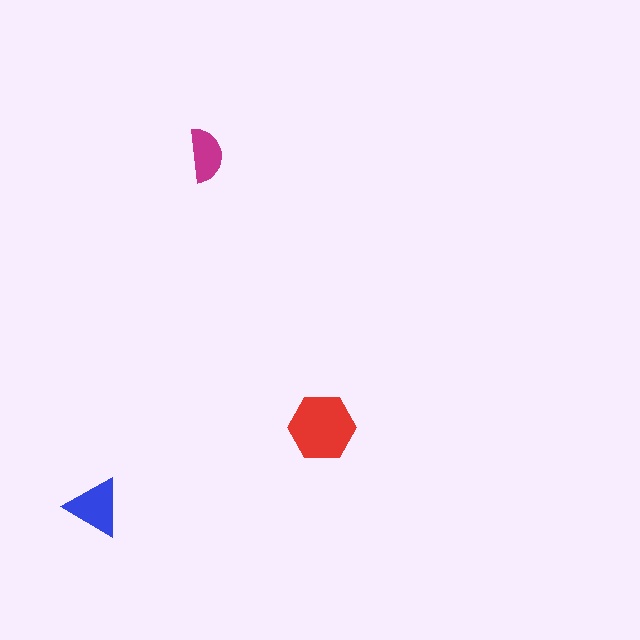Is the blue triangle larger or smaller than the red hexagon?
Smaller.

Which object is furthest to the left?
The blue triangle is leftmost.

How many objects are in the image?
There are 3 objects in the image.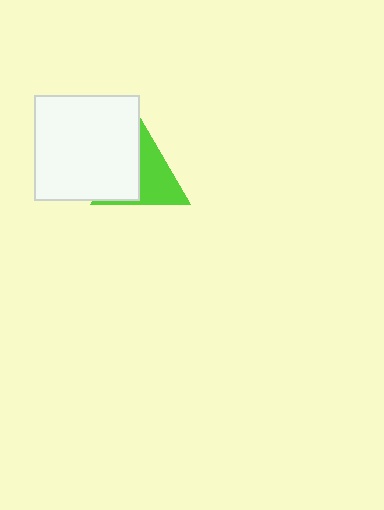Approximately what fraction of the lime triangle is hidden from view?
Roughly 44% of the lime triangle is hidden behind the white square.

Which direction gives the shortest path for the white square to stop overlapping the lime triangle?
Moving left gives the shortest separation.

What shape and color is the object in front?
The object in front is a white square.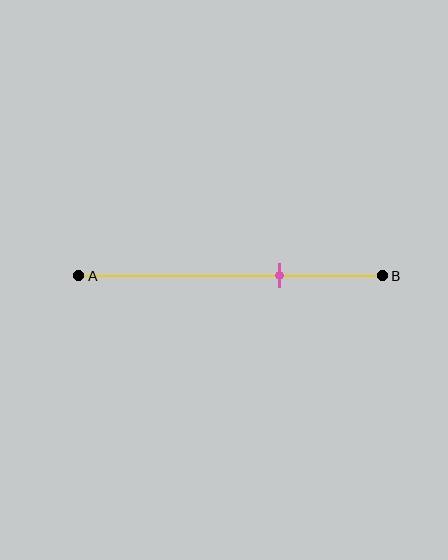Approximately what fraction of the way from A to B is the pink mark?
The pink mark is approximately 65% of the way from A to B.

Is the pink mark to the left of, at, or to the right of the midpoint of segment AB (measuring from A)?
The pink mark is to the right of the midpoint of segment AB.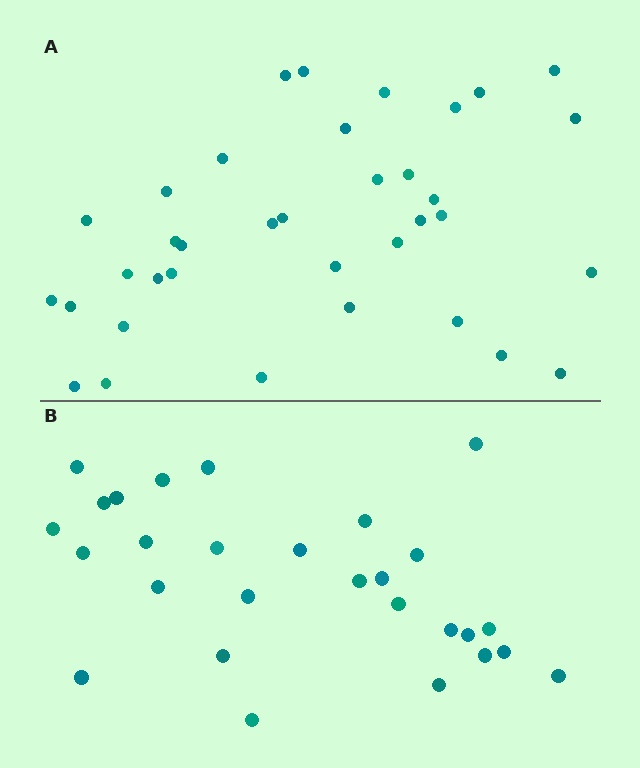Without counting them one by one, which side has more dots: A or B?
Region A (the top region) has more dots.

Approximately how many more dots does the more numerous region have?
Region A has roughly 8 or so more dots than region B.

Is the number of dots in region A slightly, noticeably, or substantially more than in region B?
Region A has noticeably more, but not dramatically so. The ratio is roughly 1.3 to 1.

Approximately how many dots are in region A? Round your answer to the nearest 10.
About 40 dots. (The exact count is 36, which rounds to 40.)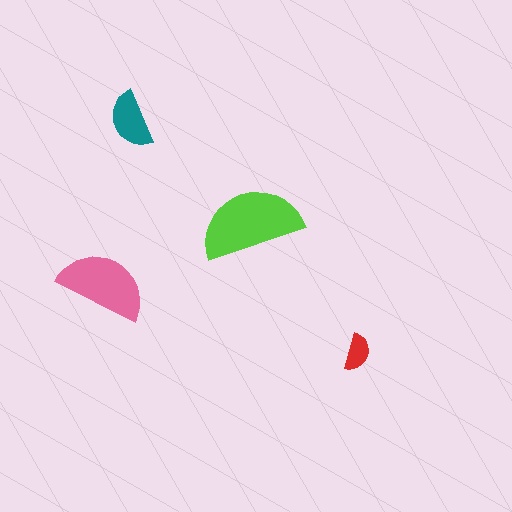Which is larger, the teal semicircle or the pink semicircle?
The pink one.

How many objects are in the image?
There are 4 objects in the image.